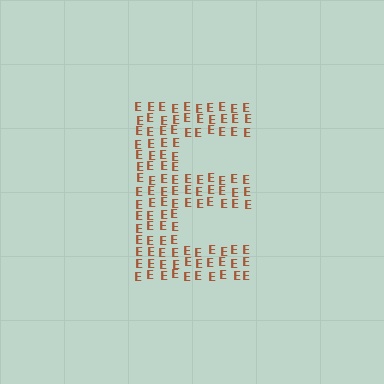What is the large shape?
The large shape is the letter E.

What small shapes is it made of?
It is made of small letter E's.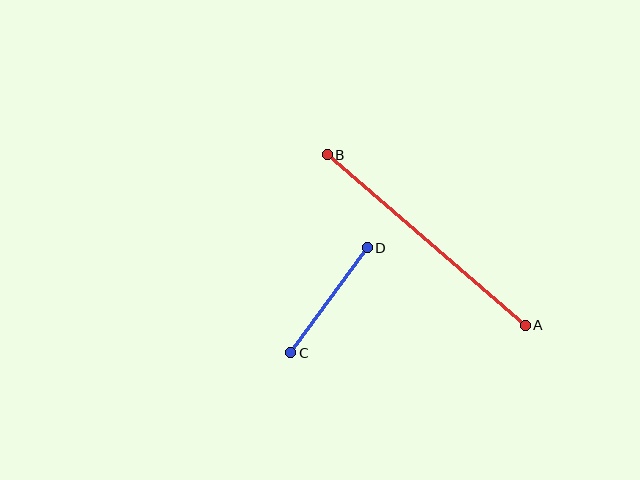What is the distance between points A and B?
The distance is approximately 261 pixels.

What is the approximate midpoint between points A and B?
The midpoint is at approximately (426, 240) pixels.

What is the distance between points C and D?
The distance is approximately 130 pixels.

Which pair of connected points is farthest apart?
Points A and B are farthest apart.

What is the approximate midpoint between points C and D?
The midpoint is at approximately (329, 300) pixels.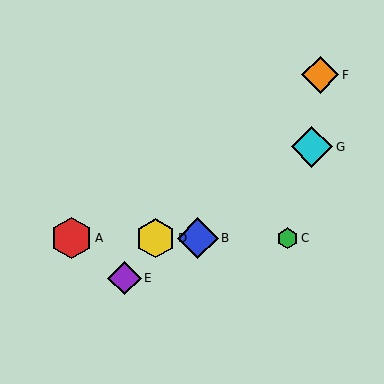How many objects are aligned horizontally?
4 objects (A, B, C, D) are aligned horizontally.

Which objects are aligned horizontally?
Objects A, B, C, D are aligned horizontally.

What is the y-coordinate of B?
Object B is at y≈238.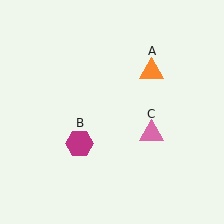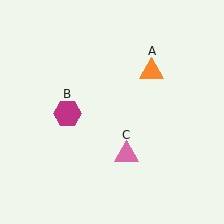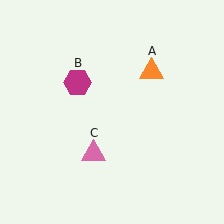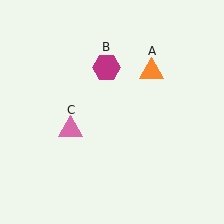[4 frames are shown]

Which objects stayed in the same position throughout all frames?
Orange triangle (object A) remained stationary.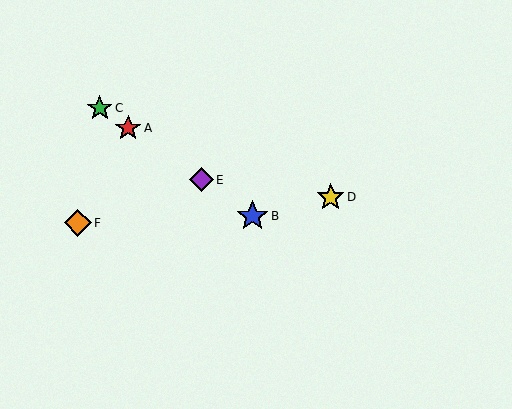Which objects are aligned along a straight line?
Objects A, B, C, E are aligned along a straight line.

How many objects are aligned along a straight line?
4 objects (A, B, C, E) are aligned along a straight line.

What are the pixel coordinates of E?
Object E is at (201, 180).